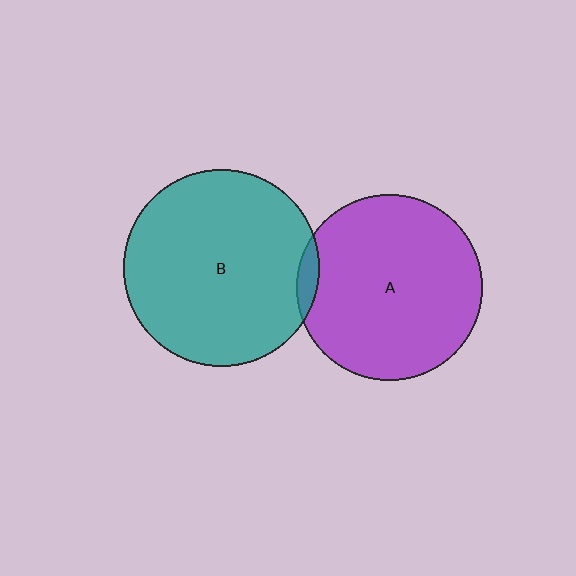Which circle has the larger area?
Circle B (teal).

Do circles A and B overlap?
Yes.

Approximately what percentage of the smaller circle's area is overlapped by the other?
Approximately 5%.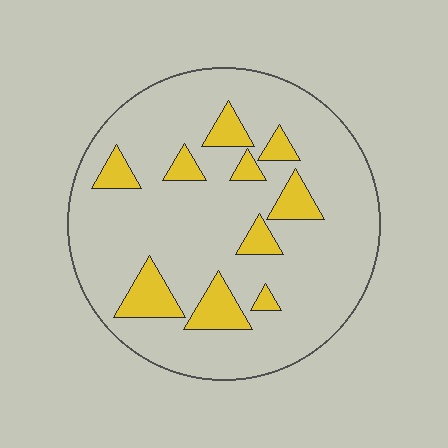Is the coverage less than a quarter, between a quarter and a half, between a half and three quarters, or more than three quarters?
Less than a quarter.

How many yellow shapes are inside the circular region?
10.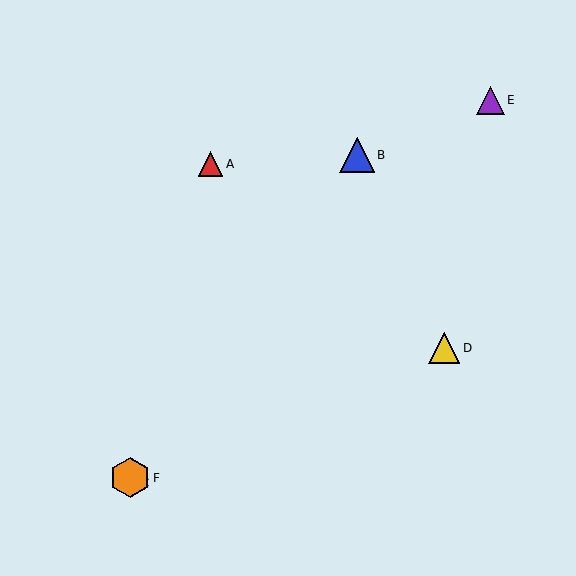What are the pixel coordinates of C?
Object C is at (126, 483).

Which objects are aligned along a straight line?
Objects B, C, F are aligned along a straight line.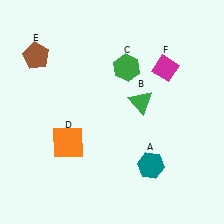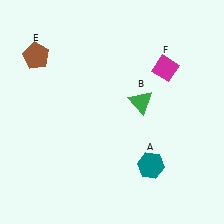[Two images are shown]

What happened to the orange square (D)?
The orange square (D) was removed in Image 2. It was in the bottom-left area of Image 1.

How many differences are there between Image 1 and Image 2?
There are 2 differences between the two images.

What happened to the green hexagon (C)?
The green hexagon (C) was removed in Image 2. It was in the top-right area of Image 1.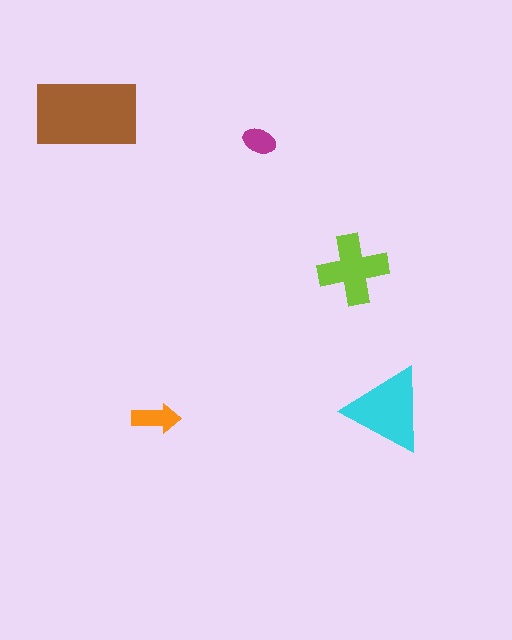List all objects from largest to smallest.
The brown rectangle, the cyan triangle, the lime cross, the orange arrow, the magenta ellipse.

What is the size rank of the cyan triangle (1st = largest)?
2nd.